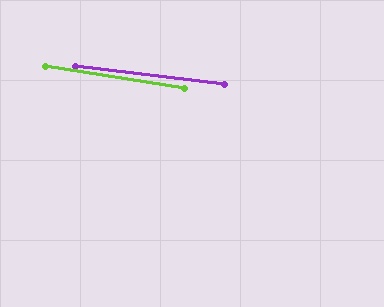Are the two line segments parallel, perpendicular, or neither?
Parallel — their directions differ by only 1.9°.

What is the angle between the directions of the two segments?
Approximately 2 degrees.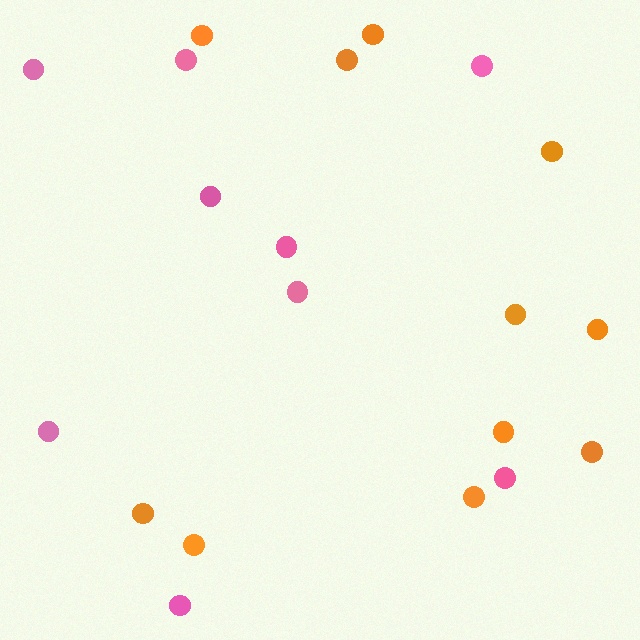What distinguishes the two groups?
There are 2 groups: one group of orange circles (11) and one group of pink circles (9).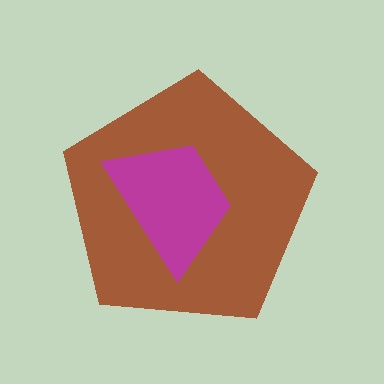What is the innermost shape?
The magenta trapezoid.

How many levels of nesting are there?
2.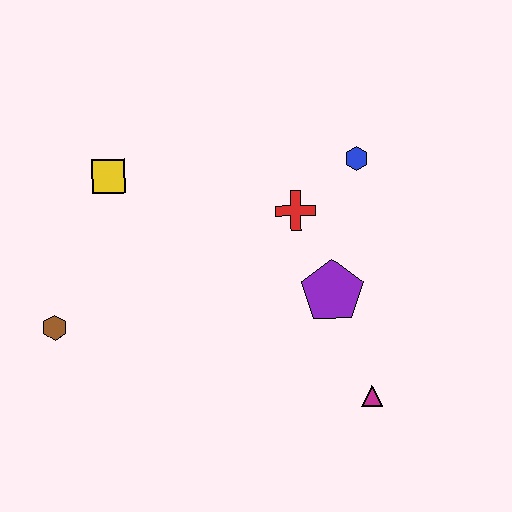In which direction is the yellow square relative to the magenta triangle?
The yellow square is to the left of the magenta triangle.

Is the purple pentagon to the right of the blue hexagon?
No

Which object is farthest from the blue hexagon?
The brown hexagon is farthest from the blue hexagon.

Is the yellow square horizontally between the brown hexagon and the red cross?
Yes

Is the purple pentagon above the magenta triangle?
Yes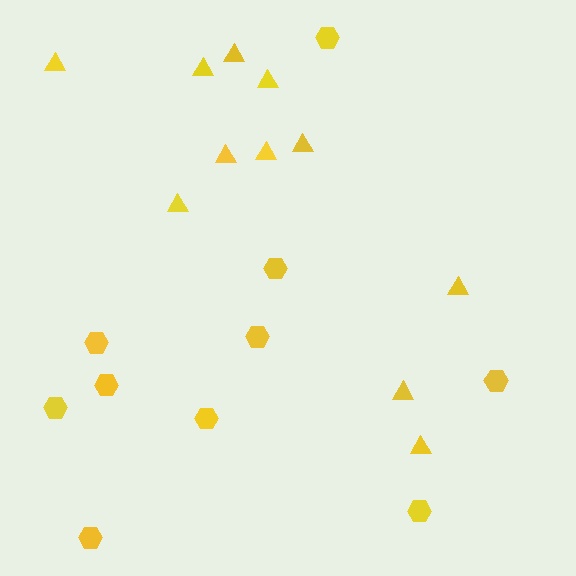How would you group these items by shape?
There are 2 groups: one group of hexagons (10) and one group of triangles (11).